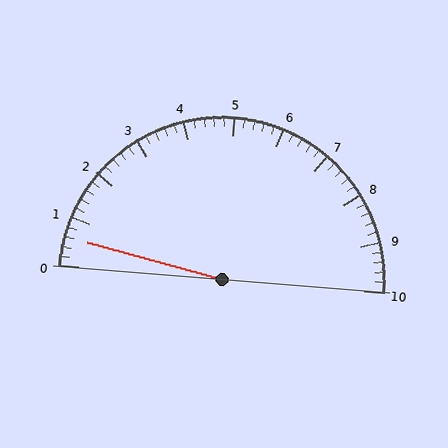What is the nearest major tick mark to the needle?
The nearest major tick mark is 1.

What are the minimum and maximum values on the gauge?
The gauge ranges from 0 to 10.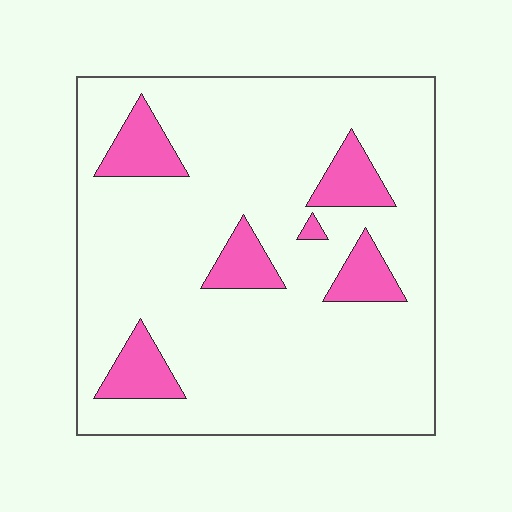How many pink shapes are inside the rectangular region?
6.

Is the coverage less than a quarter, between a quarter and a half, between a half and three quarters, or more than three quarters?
Less than a quarter.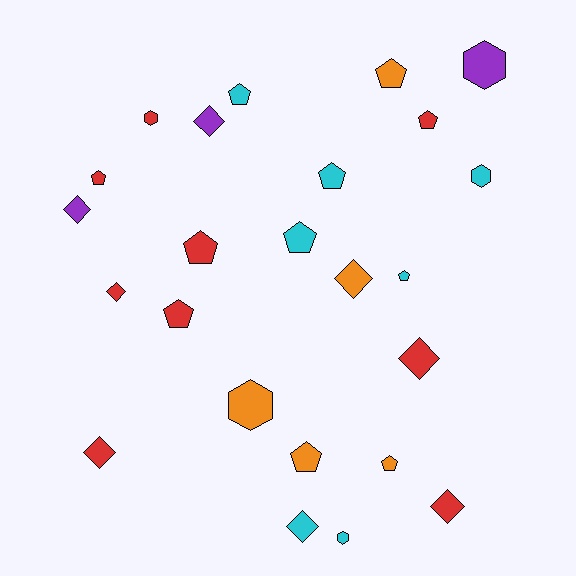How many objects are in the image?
There are 24 objects.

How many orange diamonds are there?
There is 1 orange diamond.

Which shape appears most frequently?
Pentagon, with 11 objects.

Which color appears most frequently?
Red, with 9 objects.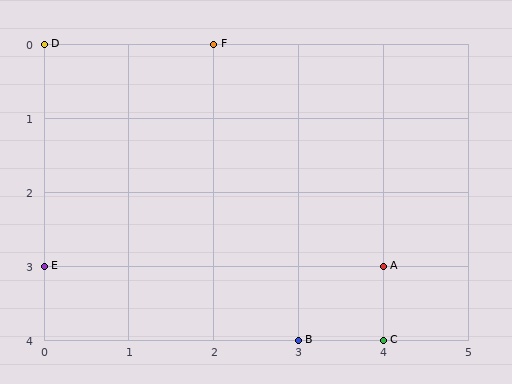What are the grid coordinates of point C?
Point C is at grid coordinates (4, 4).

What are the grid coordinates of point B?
Point B is at grid coordinates (3, 4).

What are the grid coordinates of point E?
Point E is at grid coordinates (0, 3).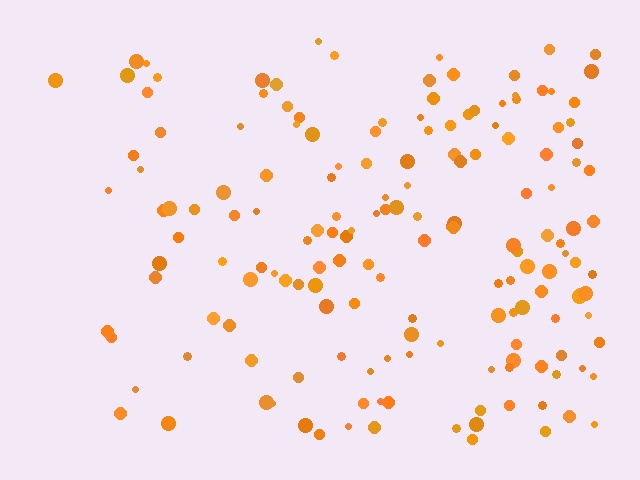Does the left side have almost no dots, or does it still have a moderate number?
Still a moderate number, just noticeably fewer than the right.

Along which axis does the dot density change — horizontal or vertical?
Horizontal.